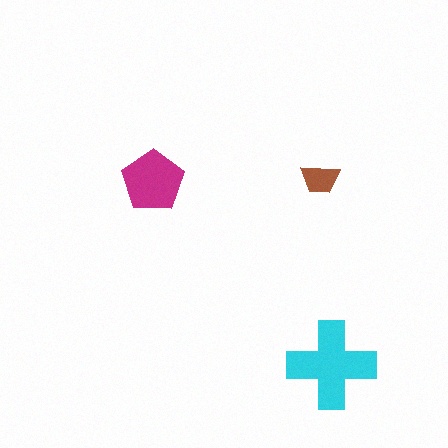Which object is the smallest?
The brown trapezoid.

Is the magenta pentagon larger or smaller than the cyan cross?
Smaller.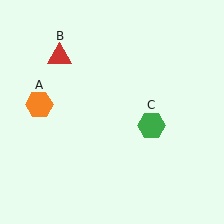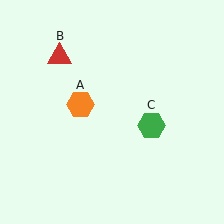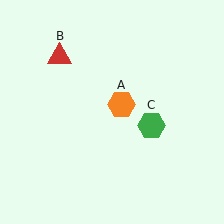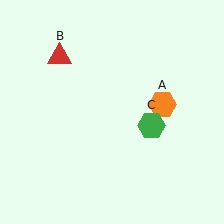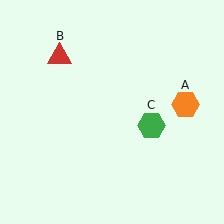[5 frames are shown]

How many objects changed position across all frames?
1 object changed position: orange hexagon (object A).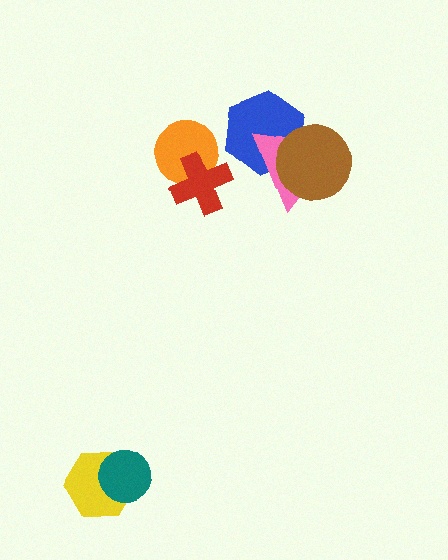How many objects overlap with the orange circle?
1 object overlaps with the orange circle.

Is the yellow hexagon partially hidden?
Yes, it is partially covered by another shape.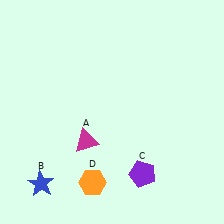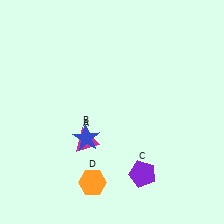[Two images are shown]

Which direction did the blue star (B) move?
The blue star (B) moved up.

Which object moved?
The blue star (B) moved up.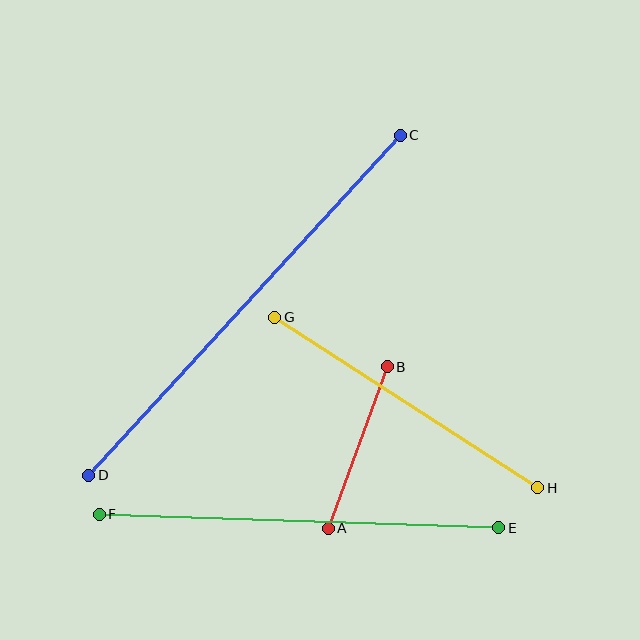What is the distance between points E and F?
The distance is approximately 400 pixels.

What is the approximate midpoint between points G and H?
The midpoint is at approximately (406, 402) pixels.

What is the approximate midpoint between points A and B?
The midpoint is at approximately (358, 447) pixels.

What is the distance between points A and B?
The distance is approximately 172 pixels.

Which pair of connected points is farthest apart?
Points C and D are farthest apart.